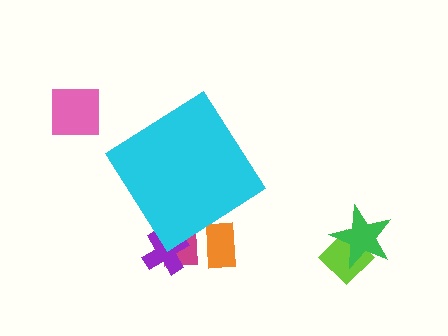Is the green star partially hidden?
No, the green star is fully visible.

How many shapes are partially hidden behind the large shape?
3 shapes are partially hidden.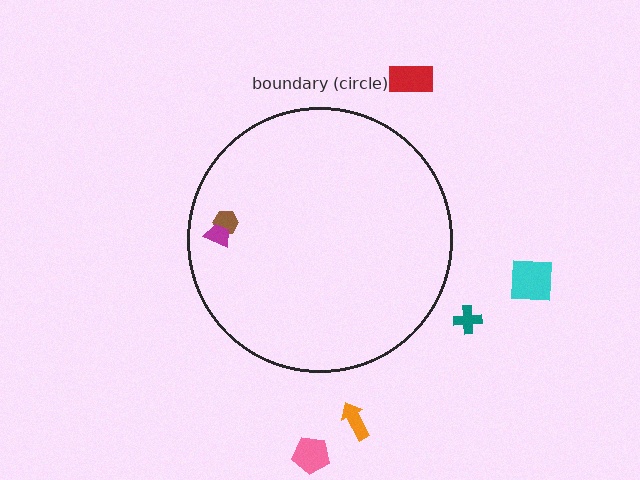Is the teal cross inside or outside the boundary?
Outside.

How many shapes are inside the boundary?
2 inside, 5 outside.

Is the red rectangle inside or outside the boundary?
Outside.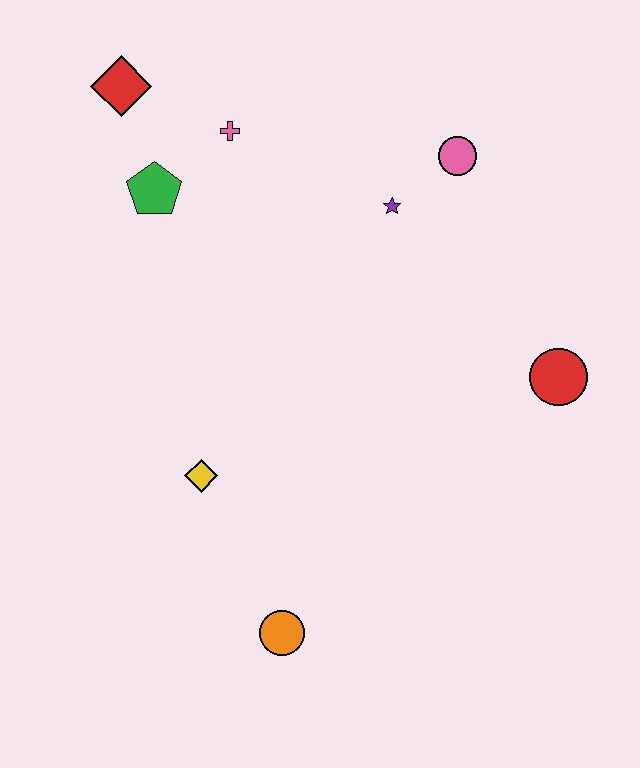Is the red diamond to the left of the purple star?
Yes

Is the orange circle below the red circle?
Yes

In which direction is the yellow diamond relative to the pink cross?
The yellow diamond is below the pink cross.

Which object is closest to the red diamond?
The green pentagon is closest to the red diamond.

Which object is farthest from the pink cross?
The orange circle is farthest from the pink cross.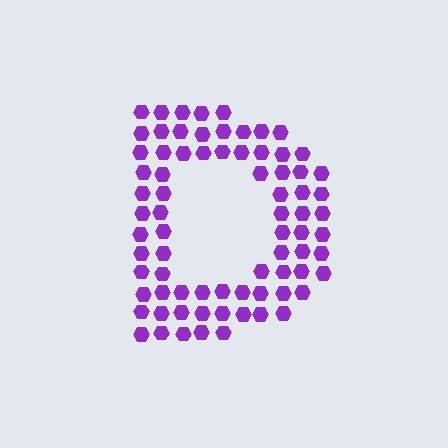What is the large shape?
The large shape is the letter D.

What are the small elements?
The small elements are hexagons.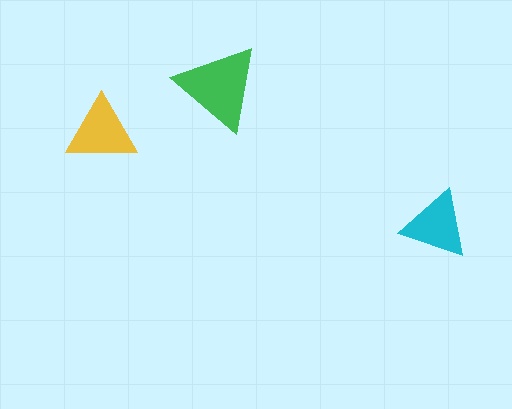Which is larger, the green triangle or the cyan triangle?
The green one.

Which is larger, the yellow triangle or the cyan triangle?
The yellow one.